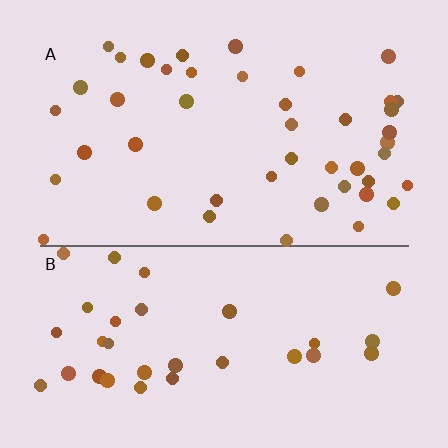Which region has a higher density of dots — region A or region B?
A (the top).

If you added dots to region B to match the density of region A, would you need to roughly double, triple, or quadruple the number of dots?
Approximately double.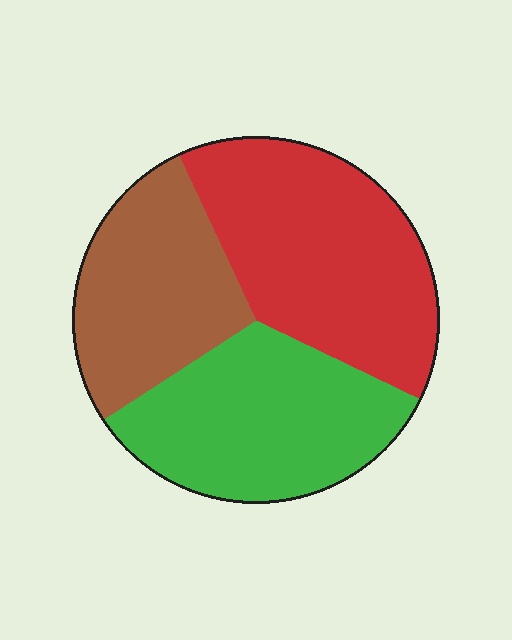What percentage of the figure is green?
Green takes up between a third and a half of the figure.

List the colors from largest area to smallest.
From largest to smallest: red, green, brown.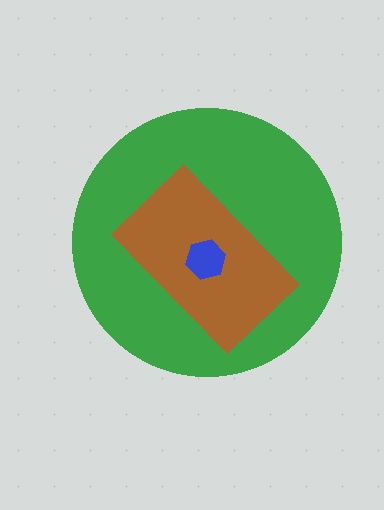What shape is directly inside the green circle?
The brown rectangle.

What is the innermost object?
The blue hexagon.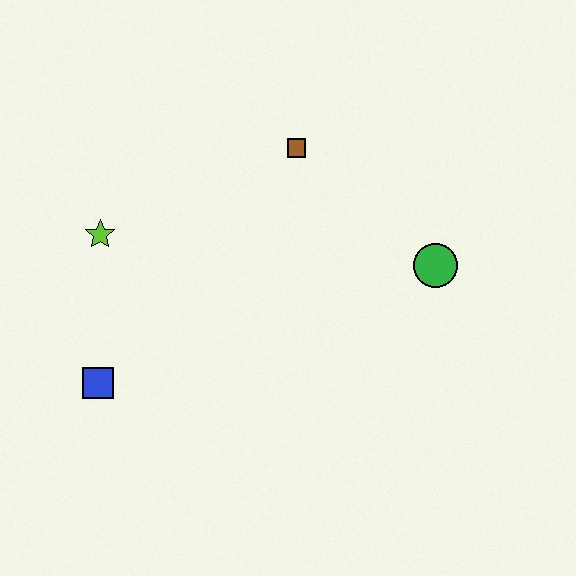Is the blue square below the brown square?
Yes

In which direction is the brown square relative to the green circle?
The brown square is to the left of the green circle.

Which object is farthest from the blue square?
The green circle is farthest from the blue square.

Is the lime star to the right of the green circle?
No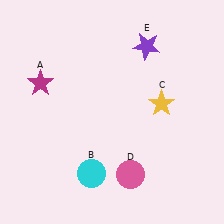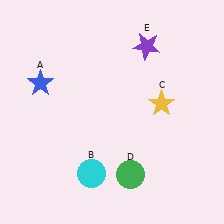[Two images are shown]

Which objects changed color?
A changed from magenta to blue. D changed from pink to green.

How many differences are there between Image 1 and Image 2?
There are 2 differences between the two images.